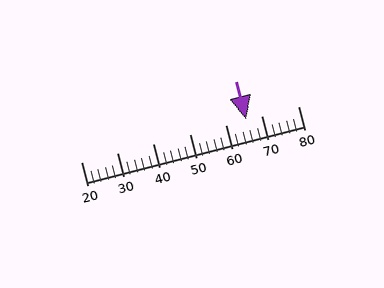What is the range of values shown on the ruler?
The ruler shows values from 20 to 80.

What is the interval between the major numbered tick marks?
The major tick marks are spaced 10 units apart.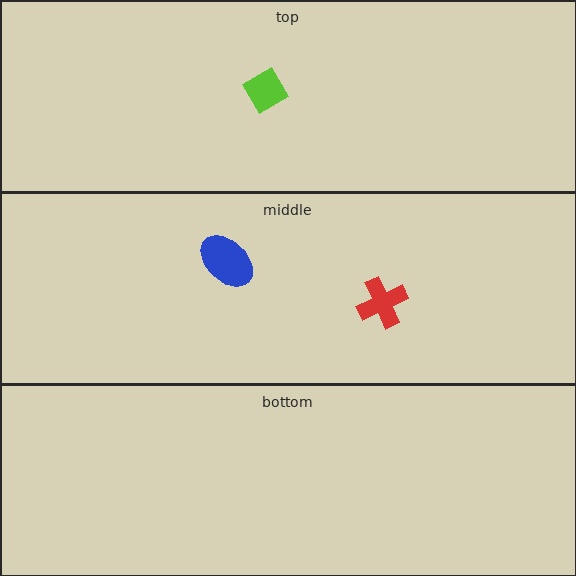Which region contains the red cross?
The middle region.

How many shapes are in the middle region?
2.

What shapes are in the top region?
The lime diamond.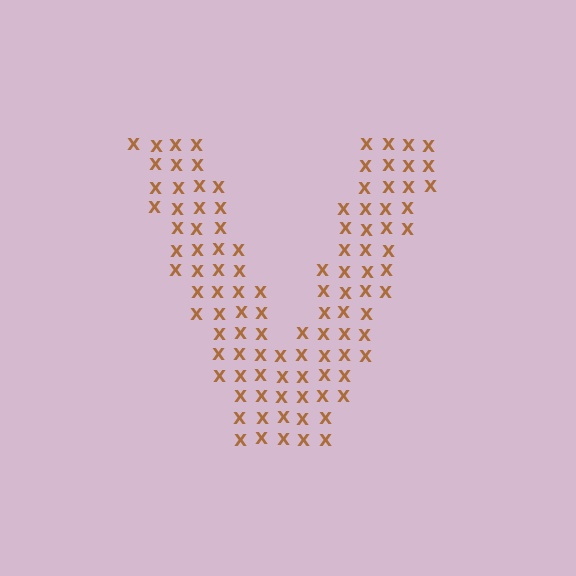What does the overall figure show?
The overall figure shows the letter V.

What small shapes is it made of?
It is made of small letter X's.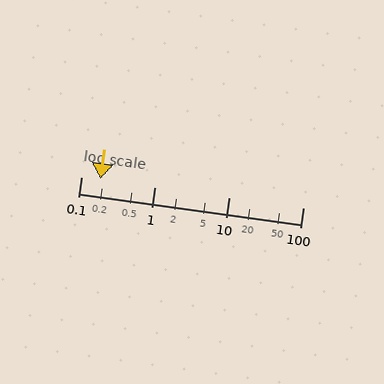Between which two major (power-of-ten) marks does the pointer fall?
The pointer is between 0.1 and 1.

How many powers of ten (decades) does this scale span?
The scale spans 3 decades, from 0.1 to 100.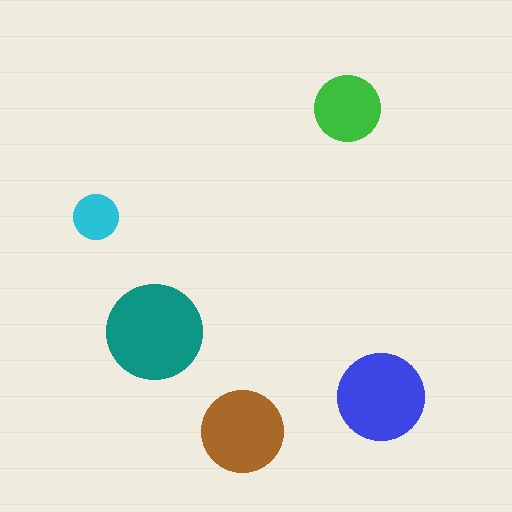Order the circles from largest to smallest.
the teal one, the blue one, the brown one, the green one, the cyan one.